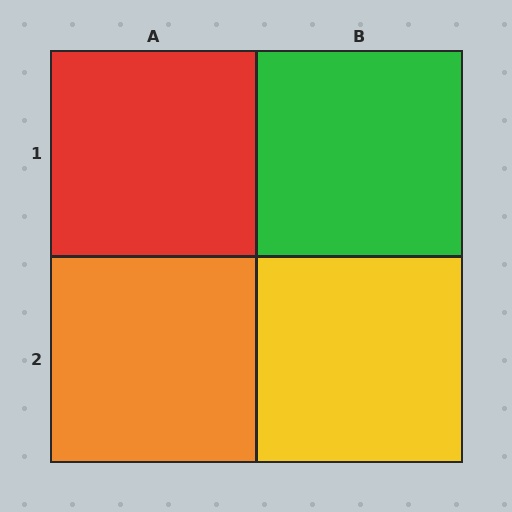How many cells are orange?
1 cell is orange.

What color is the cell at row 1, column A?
Red.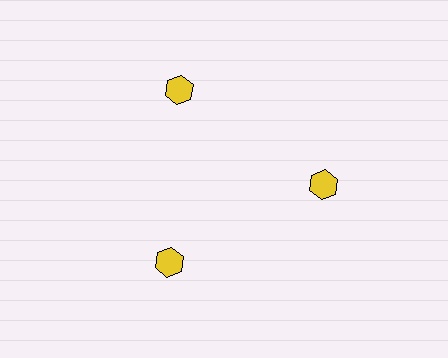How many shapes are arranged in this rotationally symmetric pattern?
There are 3 shapes, arranged in 3 groups of 1.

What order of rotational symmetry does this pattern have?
This pattern has 3-fold rotational symmetry.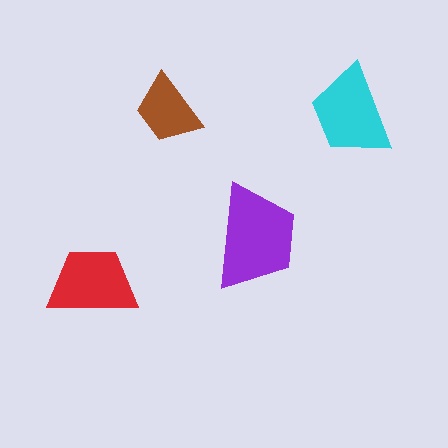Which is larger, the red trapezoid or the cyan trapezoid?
The cyan one.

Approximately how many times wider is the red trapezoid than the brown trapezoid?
About 1.5 times wider.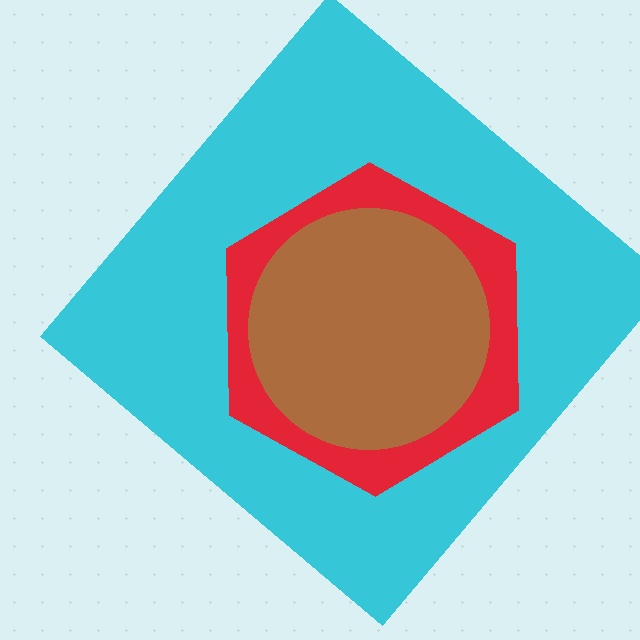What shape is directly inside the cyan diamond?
The red hexagon.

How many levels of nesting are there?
3.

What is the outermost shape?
The cyan diamond.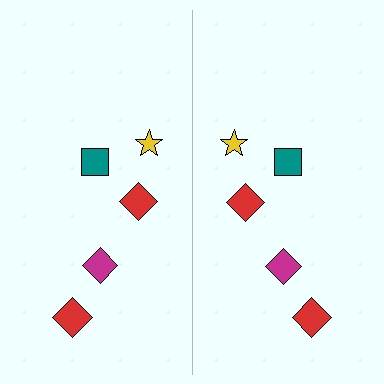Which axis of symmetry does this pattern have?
The pattern has a vertical axis of symmetry running through the center of the image.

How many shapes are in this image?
There are 10 shapes in this image.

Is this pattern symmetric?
Yes, this pattern has bilateral (reflection) symmetry.